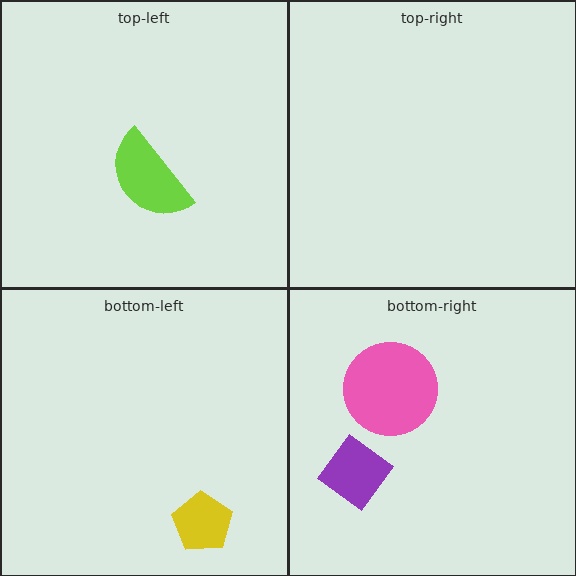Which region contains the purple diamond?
The bottom-right region.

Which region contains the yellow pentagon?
The bottom-left region.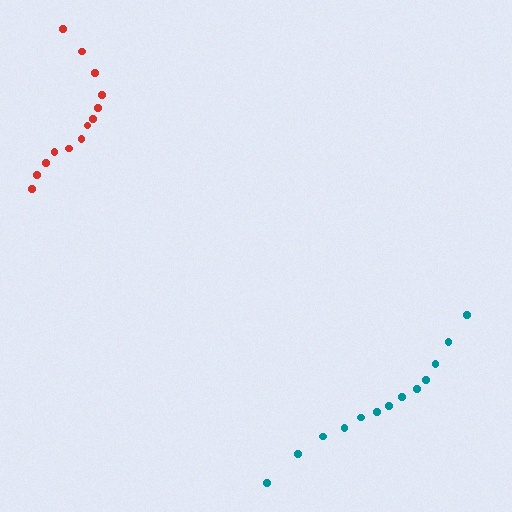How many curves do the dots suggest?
There are 2 distinct paths.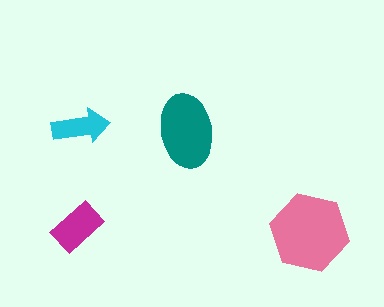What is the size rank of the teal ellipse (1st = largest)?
2nd.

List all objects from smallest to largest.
The cyan arrow, the magenta rectangle, the teal ellipse, the pink hexagon.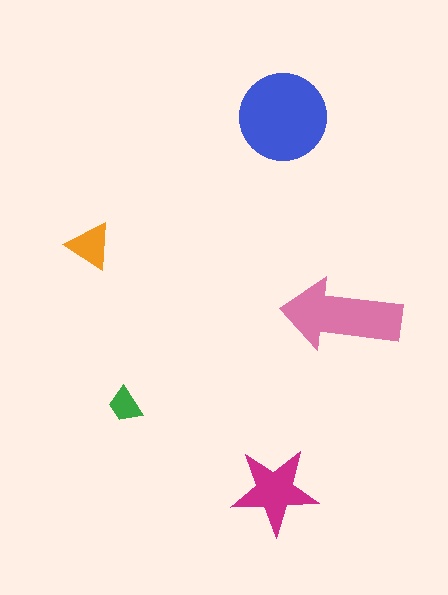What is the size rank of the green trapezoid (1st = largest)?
5th.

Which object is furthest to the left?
The orange triangle is leftmost.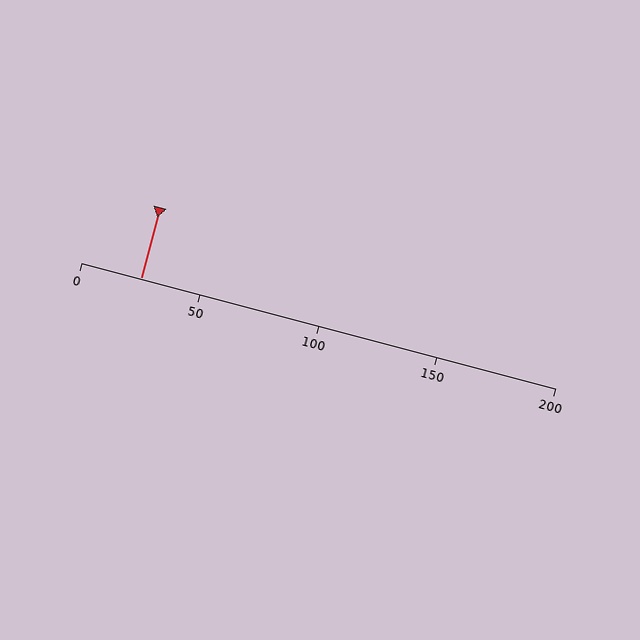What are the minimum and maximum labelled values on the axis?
The axis runs from 0 to 200.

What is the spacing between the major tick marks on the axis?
The major ticks are spaced 50 apart.